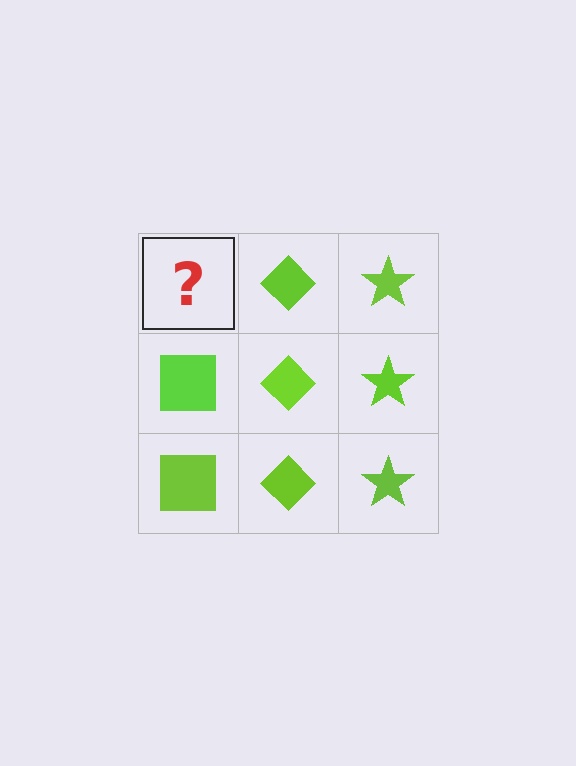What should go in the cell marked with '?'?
The missing cell should contain a lime square.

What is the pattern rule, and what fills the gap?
The rule is that each column has a consistent shape. The gap should be filled with a lime square.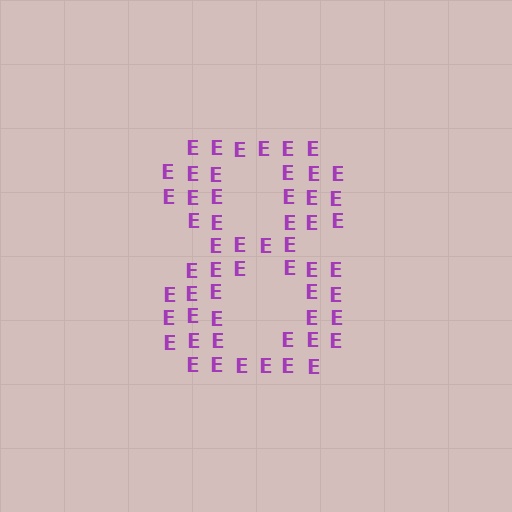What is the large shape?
The large shape is the digit 8.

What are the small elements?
The small elements are letter E's.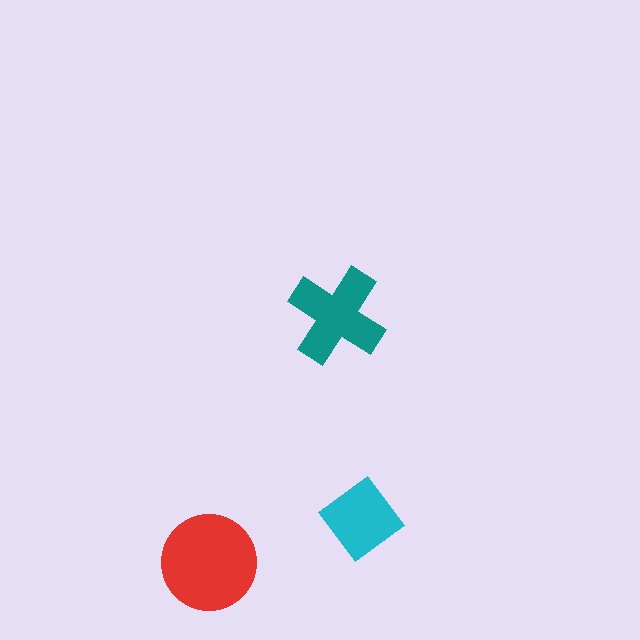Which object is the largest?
The red circle.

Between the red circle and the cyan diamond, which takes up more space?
The red circle.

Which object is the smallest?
The cyan diamond.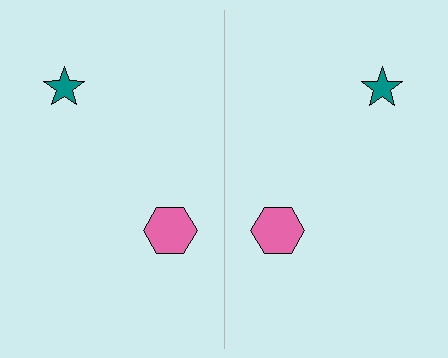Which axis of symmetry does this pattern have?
The pattern has a vertical axis of symmetry running through the center of the image.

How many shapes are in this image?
There are 4 shapes in this image.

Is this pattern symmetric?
Yes, this pattern has bilateral (reflection) symmetry.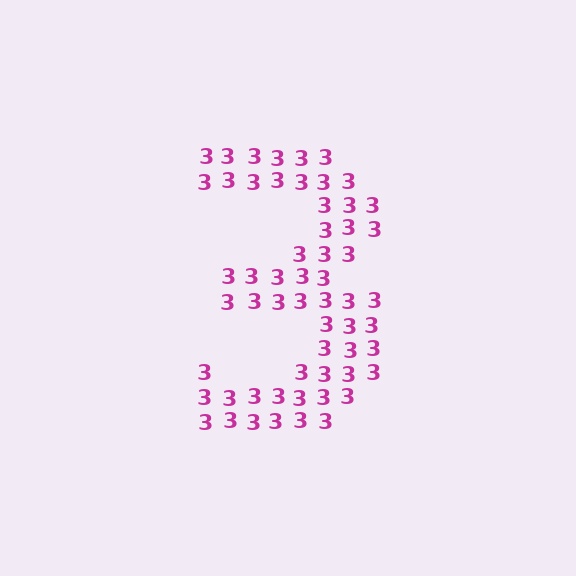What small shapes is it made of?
It is made of small digit 3's.